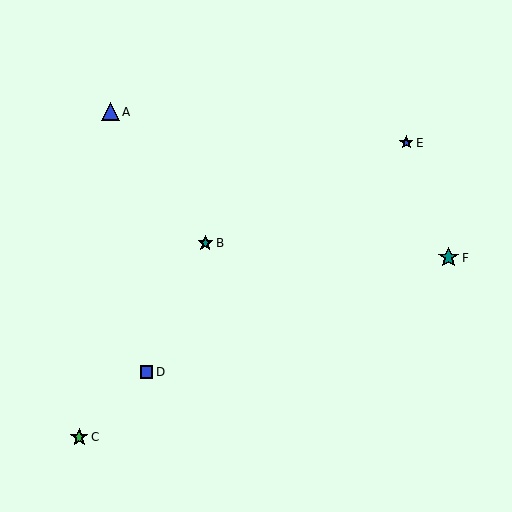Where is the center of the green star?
The center of the green star is at (79, 437).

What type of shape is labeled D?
Shape D is a blue square.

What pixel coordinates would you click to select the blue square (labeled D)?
Click at (146, 372) to select the blue square D.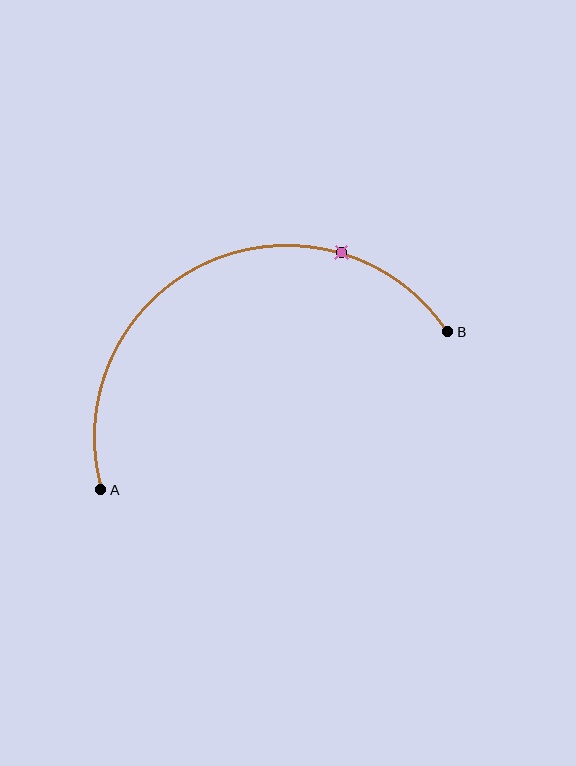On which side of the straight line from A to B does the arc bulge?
The arc bulges above the straight line connecting A and B.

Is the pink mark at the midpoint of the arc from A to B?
No. The pink mark lies on the arc but is closer to endpoint B. The arc midpoint would be at the point on the curve equidistant along the arc from both A and B.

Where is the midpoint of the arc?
The arc midpoint is the point on the curve farthest from the straight line joining A and B. It sits above that line.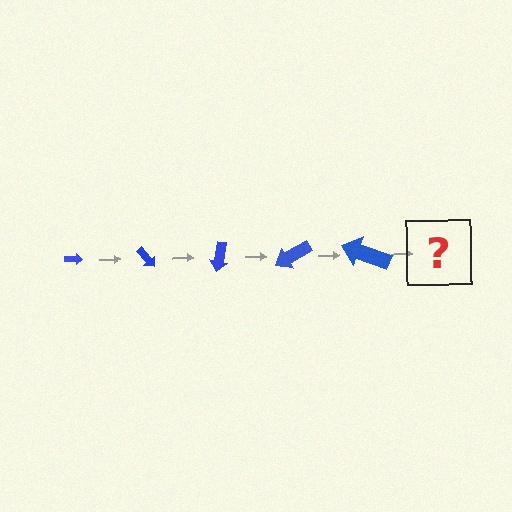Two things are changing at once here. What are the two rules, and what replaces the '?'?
The two rules are that the arrow grows larger each step and it rotates 50 degrees each step. The '?' should be an arrow, larger than the previous one and rotated 250 degrees from the start.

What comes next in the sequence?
The next element should be an arrow, larger than the previous one and rotated 250 degrees from the start.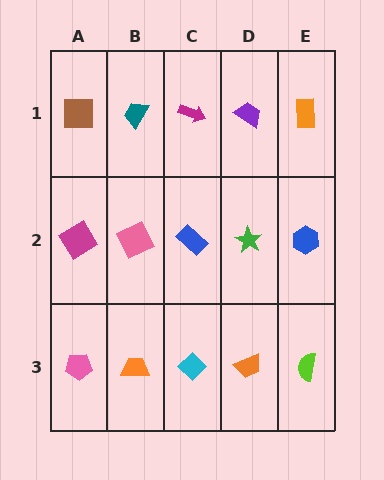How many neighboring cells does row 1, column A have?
2.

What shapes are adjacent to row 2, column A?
A brown square (row 1, column A), a pink pentagon (row 3, column A), a pink square (row 2, column B).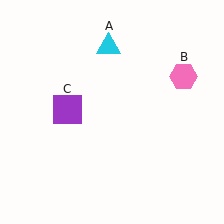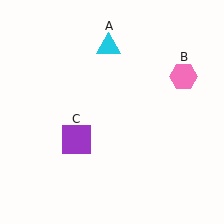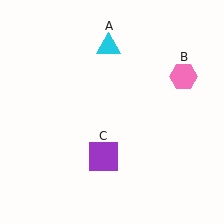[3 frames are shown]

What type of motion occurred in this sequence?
The purple square (object C) rotated counterclockwise around the center of the scene.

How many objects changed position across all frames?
1 object changed position: purple square (object C).